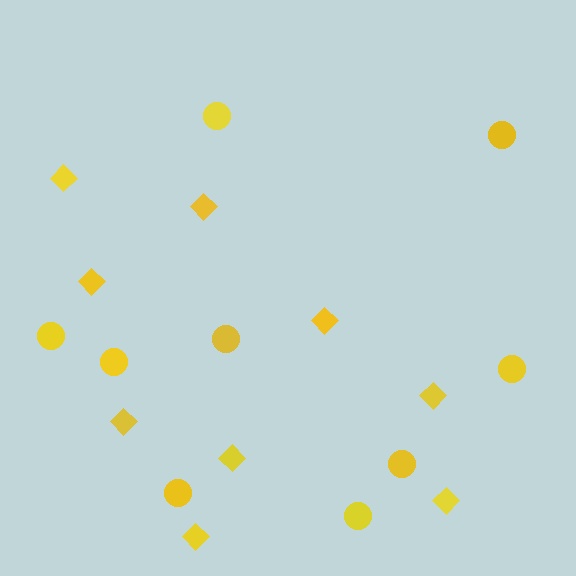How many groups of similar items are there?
There are 2 groups: one group of diamonds (9) and one group of circles (9).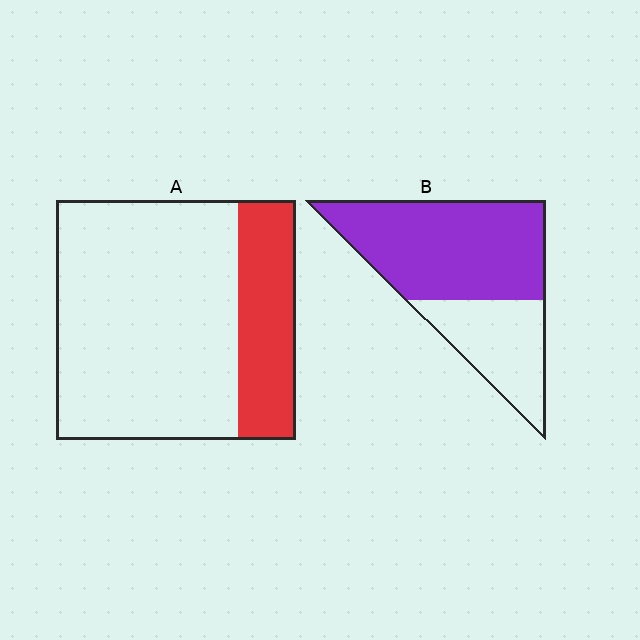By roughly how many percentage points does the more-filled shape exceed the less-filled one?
By roughly 40 percentage points (B over A).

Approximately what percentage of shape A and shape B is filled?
A is approximately 25% and B is approximately 65%.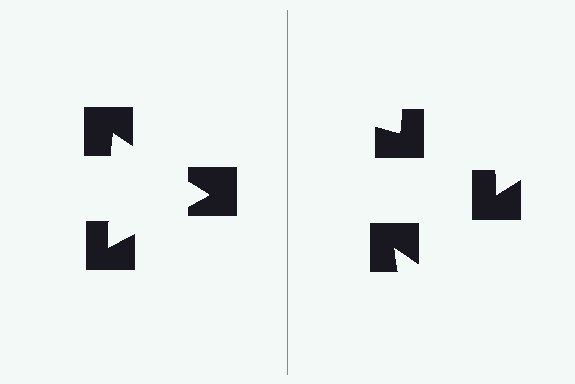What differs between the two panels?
The notched squares are positioned identically on both sides; only the wedge orientations differ. On the left they align to a triangle; on the right they are misaligned.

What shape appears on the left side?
An illusory triangle.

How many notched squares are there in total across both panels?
6 — 3 on each side.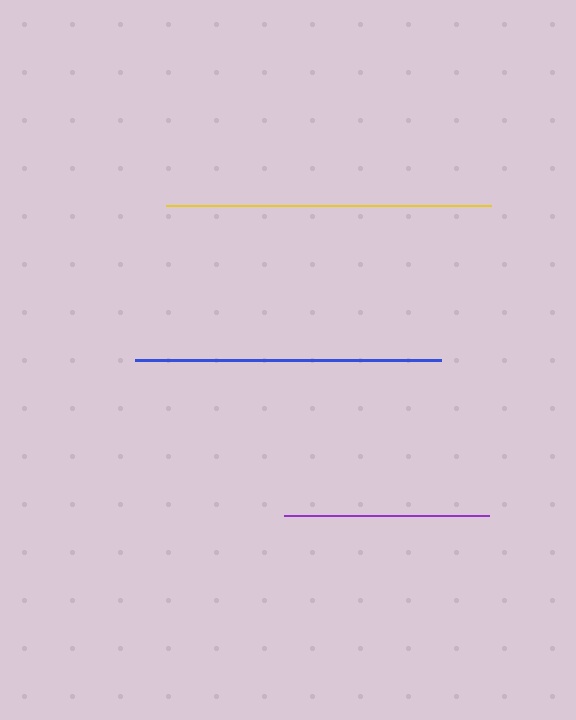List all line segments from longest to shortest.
From longest to shortest: yellow, blue, purple.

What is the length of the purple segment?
The purple segment is approximately 204 pixels long.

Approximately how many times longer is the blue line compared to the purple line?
The blue line is approximately 1.5 times the length of the purple line.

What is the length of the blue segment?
The blue segment is approximately 306 pixels long.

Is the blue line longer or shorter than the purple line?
The blue line is longer than the purple line.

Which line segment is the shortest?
The purple line is the shortest at approximately 204 pixels.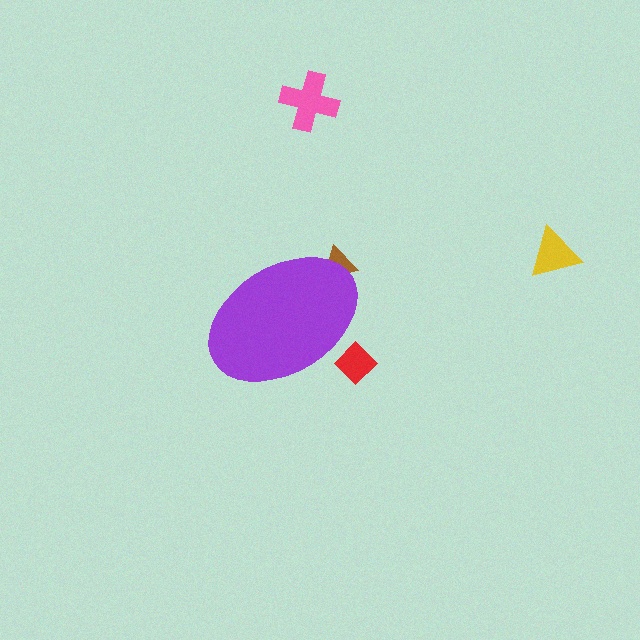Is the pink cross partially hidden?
No, the pink cross is fully visible.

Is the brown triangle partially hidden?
Yes, the brown triangle is partially hidden behind the purple ellipse.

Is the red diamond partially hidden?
Yes, the red diamond is partially hidden behind the purple ellipse.